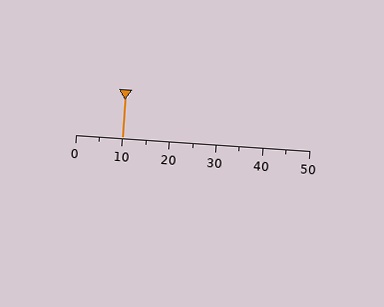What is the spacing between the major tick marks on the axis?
The major ticks are spaced 10 apart.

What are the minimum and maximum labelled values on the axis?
The axis runs from 0 to 50.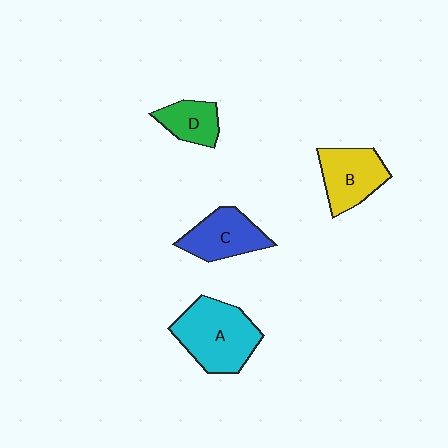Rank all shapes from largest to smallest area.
From largest to smallest: A (cyan), B (yellow), C (blue), D (green).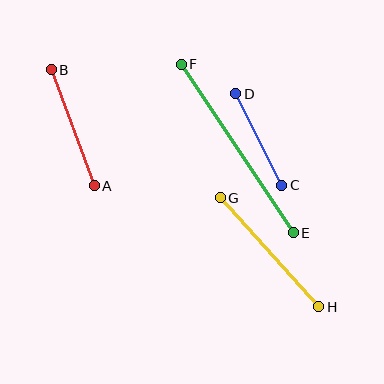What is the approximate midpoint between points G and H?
The midpoint is at approximately (269, 252) pixels.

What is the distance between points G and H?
The distance is approximately 147 pixels.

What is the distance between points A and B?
The distance is approximately 124 pixels.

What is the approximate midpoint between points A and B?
The midpoint is at approximately (73, 128) pixels.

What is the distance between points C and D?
The distance is approximately 102 pixels.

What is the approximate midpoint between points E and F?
The midpoint is at approximately (237, 149) pixels.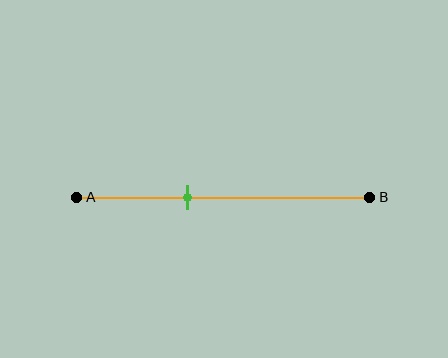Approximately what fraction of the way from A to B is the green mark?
The green mark is approximately 40% of the way from A to B.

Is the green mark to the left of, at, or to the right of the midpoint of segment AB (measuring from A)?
The green mark is to the left of the midpoint of segment AB.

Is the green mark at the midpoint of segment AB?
No, the mark is at about 40% from A, not at the 50% midpoint.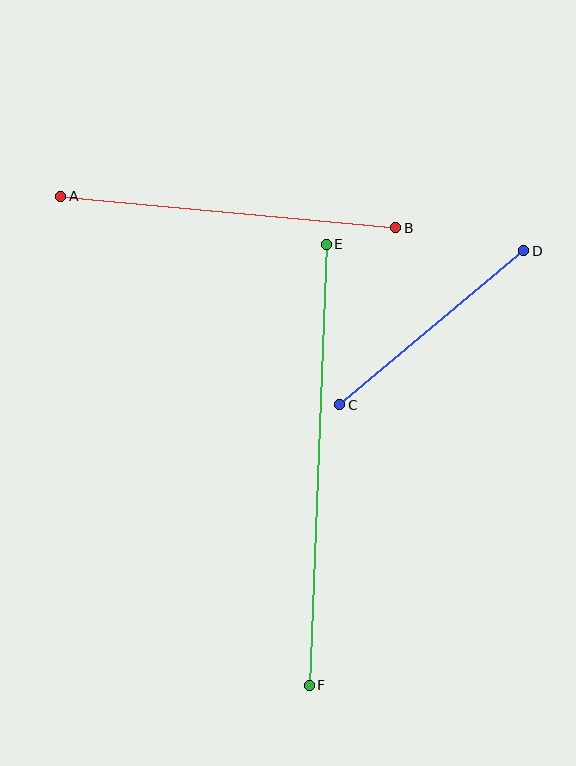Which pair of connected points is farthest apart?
Points E and F are farthest apart.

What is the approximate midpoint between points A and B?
The midpoint is at approximately (228, 212) pixels.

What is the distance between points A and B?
The distance is approximately 336 pixels.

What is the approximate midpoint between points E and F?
The midpoint is at approximately (318, 465) pixels.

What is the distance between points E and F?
The distance is approximately 441 pixels.